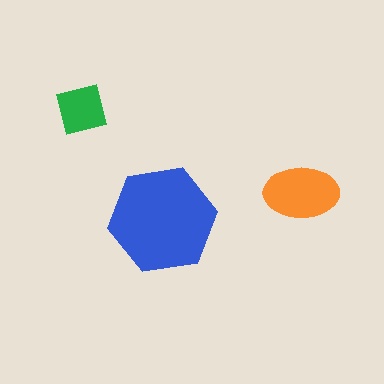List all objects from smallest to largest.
The green square, the orange ellipse, the blue hexagon.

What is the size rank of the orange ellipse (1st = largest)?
2nd.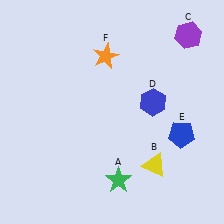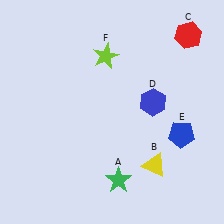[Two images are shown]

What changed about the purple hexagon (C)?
In Image 1, C is purple. In Image 2, it changed to red.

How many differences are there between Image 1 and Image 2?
There are 2 differences between the two images.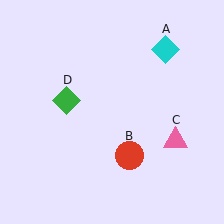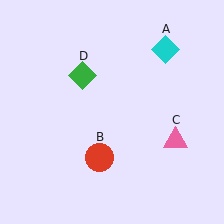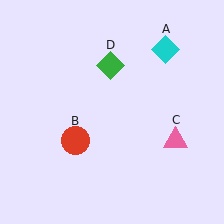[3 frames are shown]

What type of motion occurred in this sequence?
The red circle (object B), green diamond (object D) rotated clockwise around the center of the scene.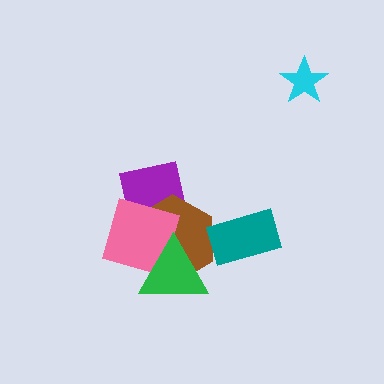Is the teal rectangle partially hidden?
No, no other shape covers it.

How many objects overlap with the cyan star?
0 objects overlap with the cyan star.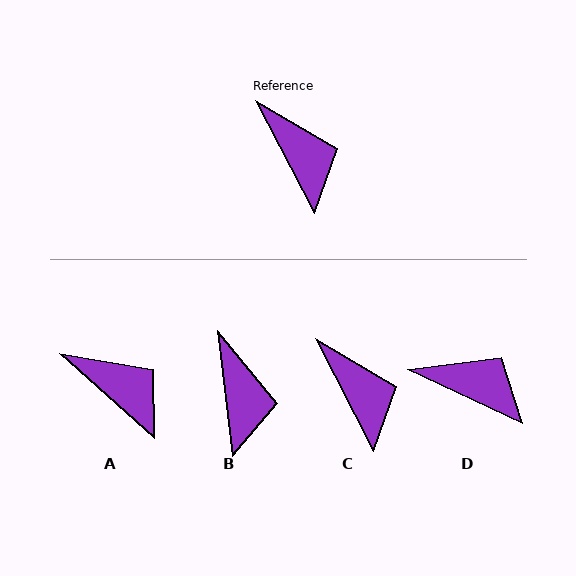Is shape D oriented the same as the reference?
No, it is off by about 37 degrees.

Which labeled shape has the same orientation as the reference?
C.